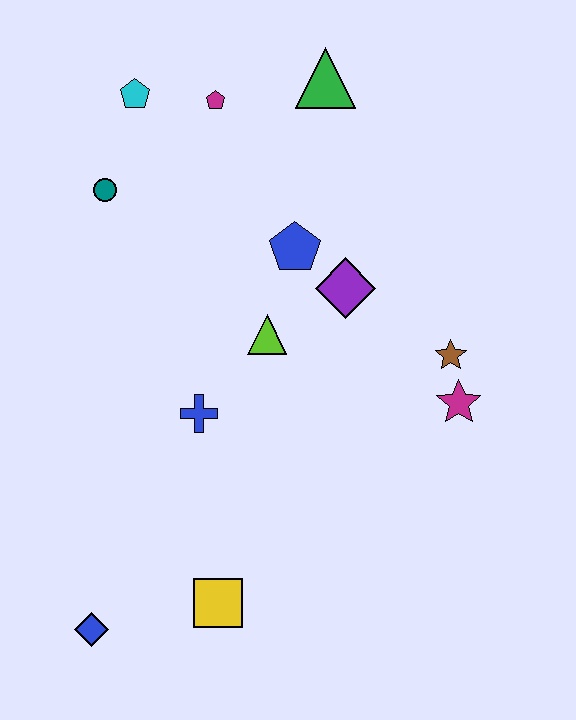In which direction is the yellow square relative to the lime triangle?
The yellow square is below the lime triangle.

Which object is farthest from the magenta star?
The cyan pentagon is farthest from the magenta star.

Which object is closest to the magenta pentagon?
The cyan pentagon is closest to the magenta pentagon.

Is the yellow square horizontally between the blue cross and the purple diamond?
Yes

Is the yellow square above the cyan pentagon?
No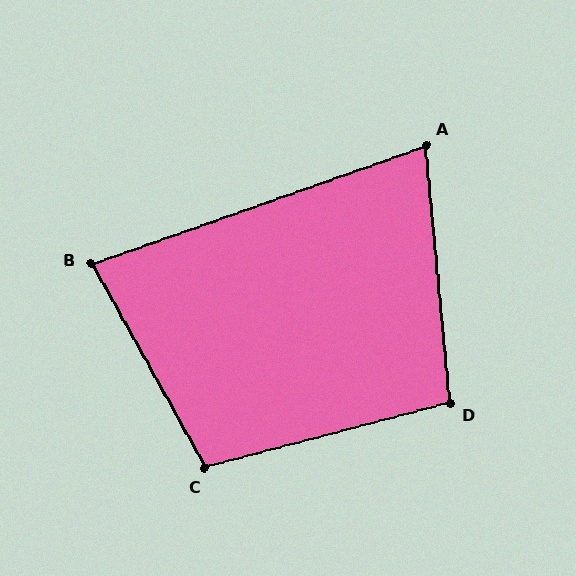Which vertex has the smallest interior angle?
A, at approximately 76 degrees.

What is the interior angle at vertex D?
Approximately 100 degrees (obtuse).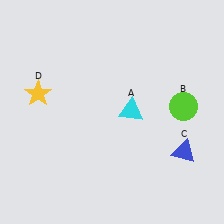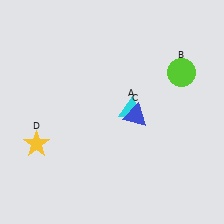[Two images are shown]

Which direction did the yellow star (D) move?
The yellow star (D) moved down.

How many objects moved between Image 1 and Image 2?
3 objects moved between the two images.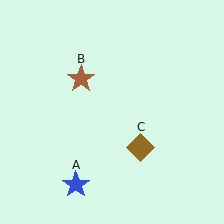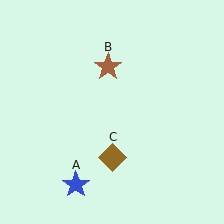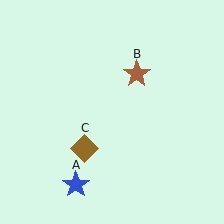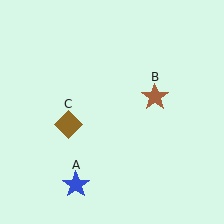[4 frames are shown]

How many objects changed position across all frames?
2 objects changed position: brown star (object B), brown diamond (object C).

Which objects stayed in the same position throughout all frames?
Blue star (object A) remained stationary.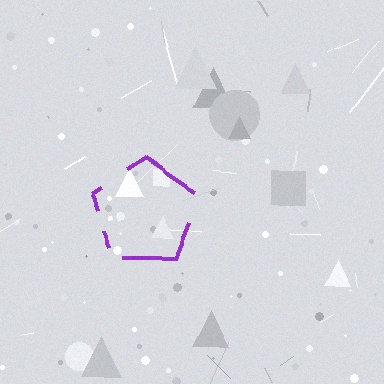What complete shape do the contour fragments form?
The contour fragments form a pentagon.